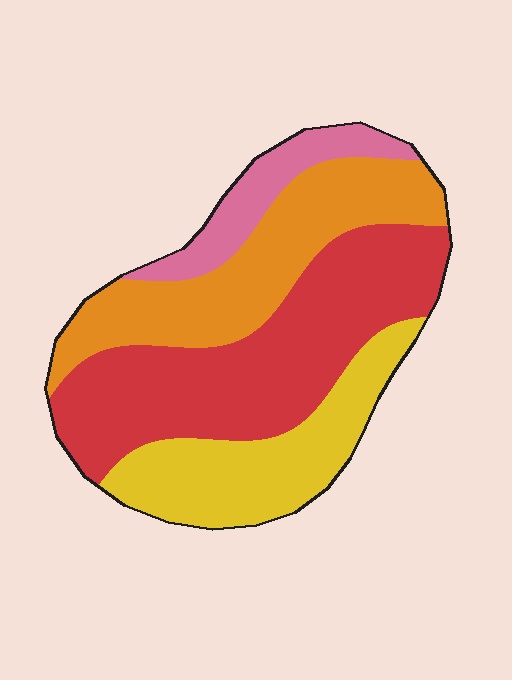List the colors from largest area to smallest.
From largest to smallest: red, orange, yellow, pink.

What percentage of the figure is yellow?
Yellow takes up about one fifth (1/5) of the figure.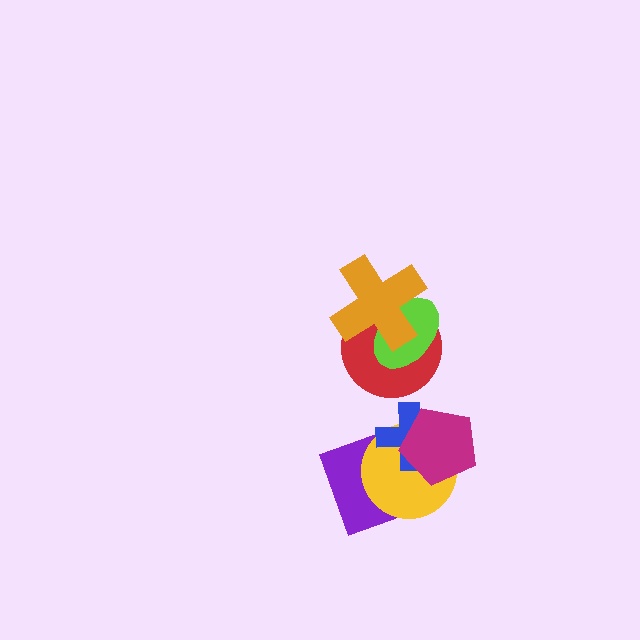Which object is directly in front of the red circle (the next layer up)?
The lime ellipse is directly in front of the red circle.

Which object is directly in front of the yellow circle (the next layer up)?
The blue cross is directly in front of the yellow circle.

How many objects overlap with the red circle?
2 objects overlap with the red circle.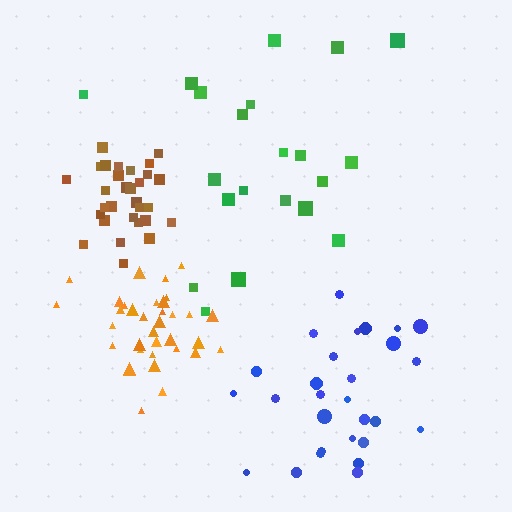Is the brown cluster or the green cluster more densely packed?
Brown.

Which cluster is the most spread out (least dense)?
Green.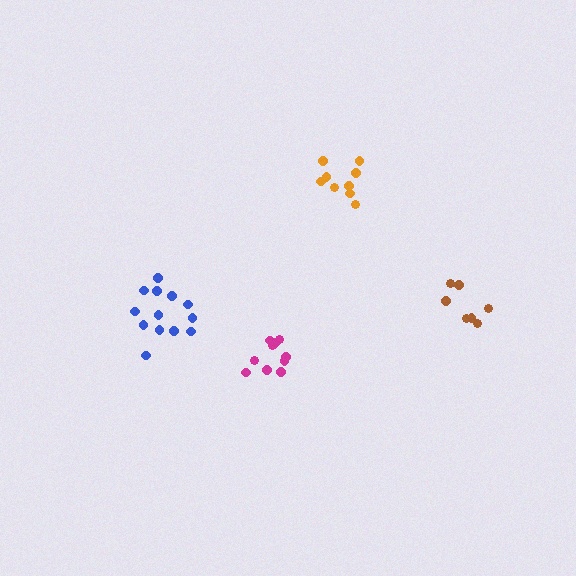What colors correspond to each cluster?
The clusters are colored: blue, magenta, orange, brown.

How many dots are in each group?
Group 1: 13 dots, Group 2: 10 dots, Group 3: 9 dots, Group 4: 7 dots (39 total).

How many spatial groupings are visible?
There are 4 spatial groupings.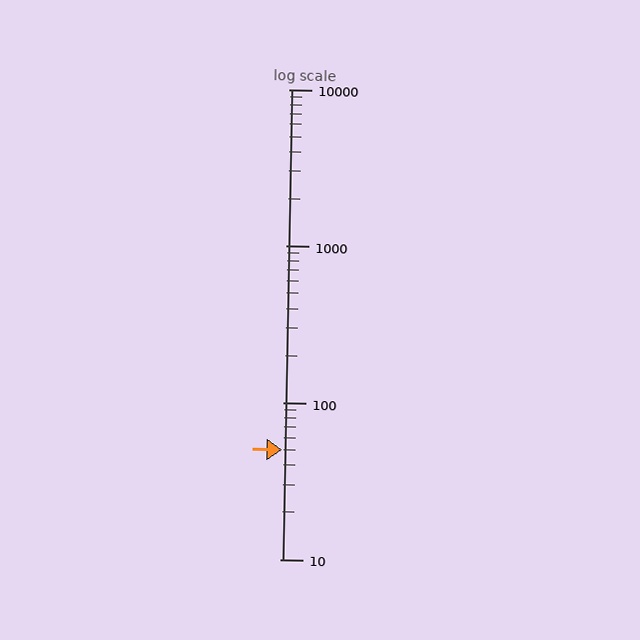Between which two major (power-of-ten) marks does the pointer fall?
The pointer is between 10 and 100.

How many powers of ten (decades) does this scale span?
The scale spans 3 decades, from 10 to 10000.